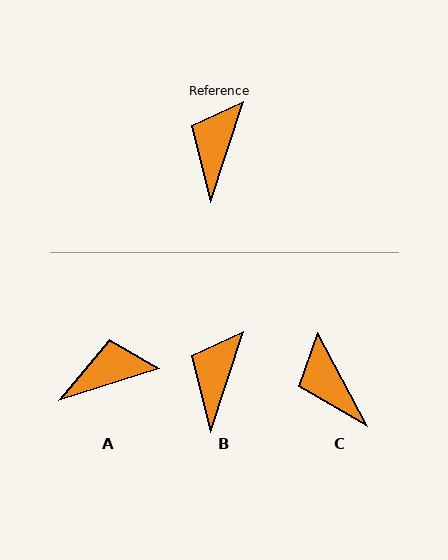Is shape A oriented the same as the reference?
No, it is off by about 54 degrees.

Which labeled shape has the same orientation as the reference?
B.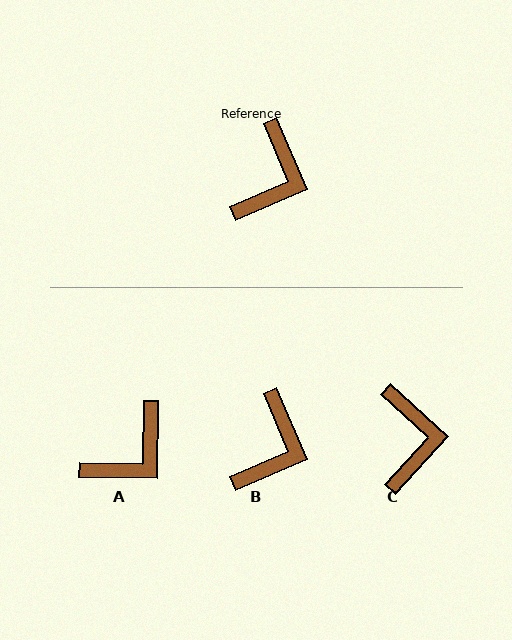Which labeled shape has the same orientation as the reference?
B.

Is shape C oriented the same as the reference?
No, it is off by about 24 degrees.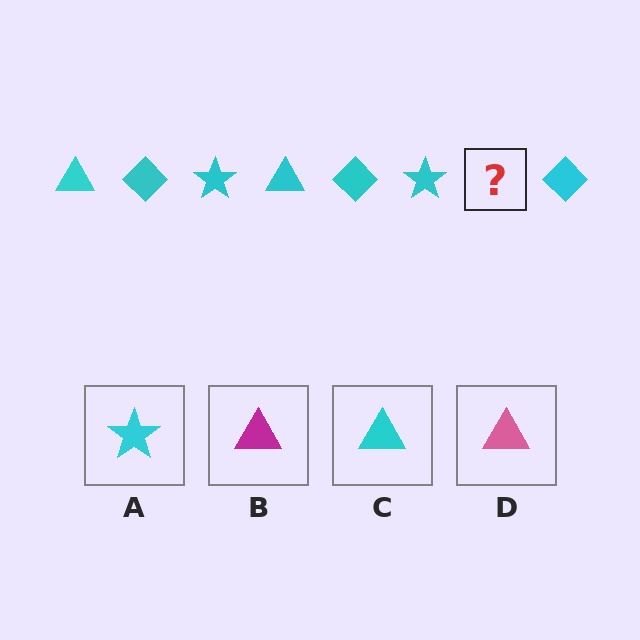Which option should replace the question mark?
Option C.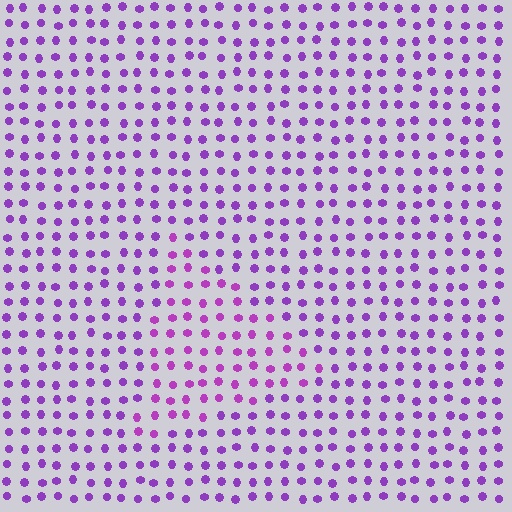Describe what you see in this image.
The image is filled with small purple elements in a uniform arrangement. A triangle-shaped region is visible where the elements are tinted to a slightly different hue, forming a subtle color boundary.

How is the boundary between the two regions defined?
The boundary is defined purely by a slight shift in hue (about 19 degrees). Spacing, size, and orientation are identical on both sides.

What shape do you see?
I see a triangle.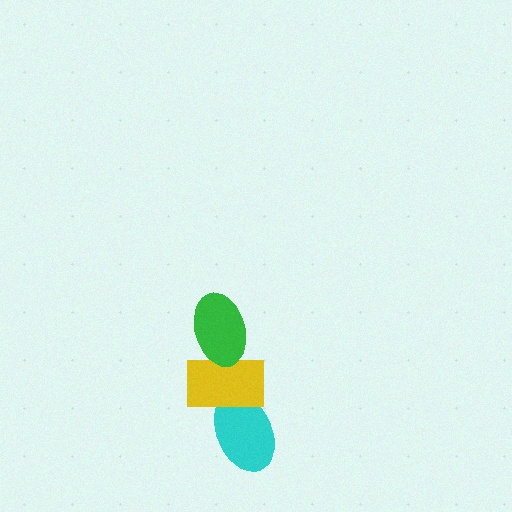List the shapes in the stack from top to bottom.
From top to bottom: the green ellipse, the yellow rectangle, the cyan ellipse.